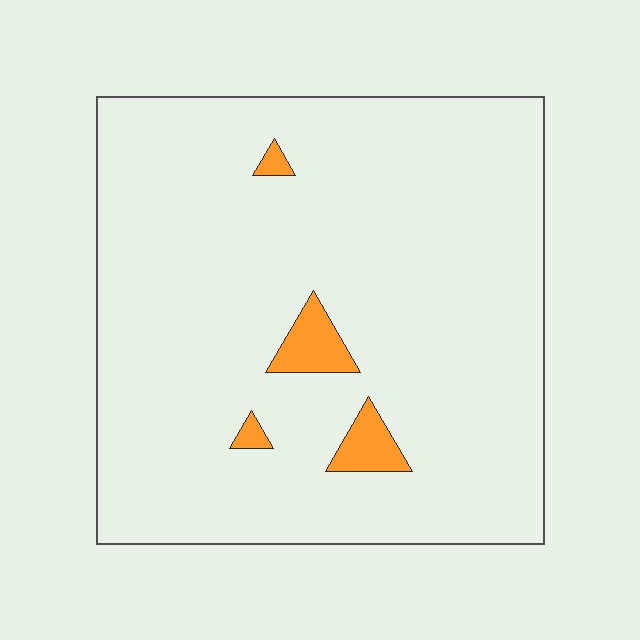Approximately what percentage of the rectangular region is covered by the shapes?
Approximately 5%.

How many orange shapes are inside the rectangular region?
4.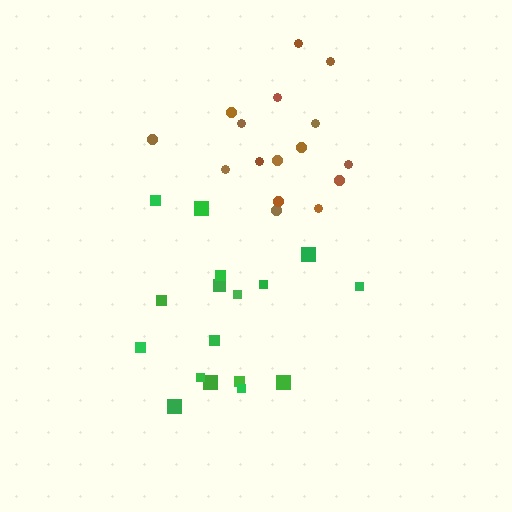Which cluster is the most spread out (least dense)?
Green.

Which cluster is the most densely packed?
Brown.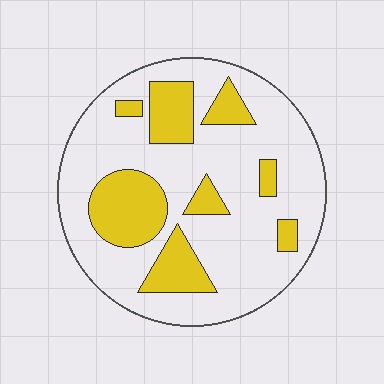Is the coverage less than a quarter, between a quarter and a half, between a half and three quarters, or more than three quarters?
Between a quarter and a half.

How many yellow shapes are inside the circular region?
8.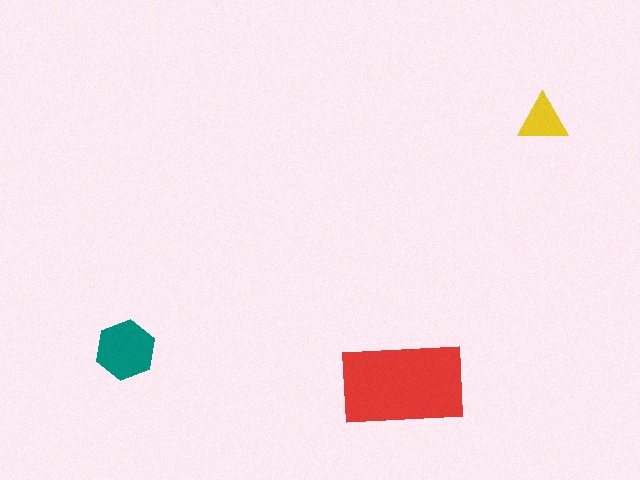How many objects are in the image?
There are 3 objects in the image.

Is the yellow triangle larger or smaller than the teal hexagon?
Smaller.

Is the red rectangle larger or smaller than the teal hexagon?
Larger.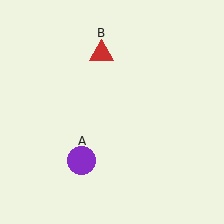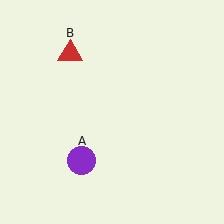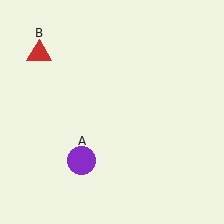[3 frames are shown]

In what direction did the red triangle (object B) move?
The red triangle (object B) moved left.